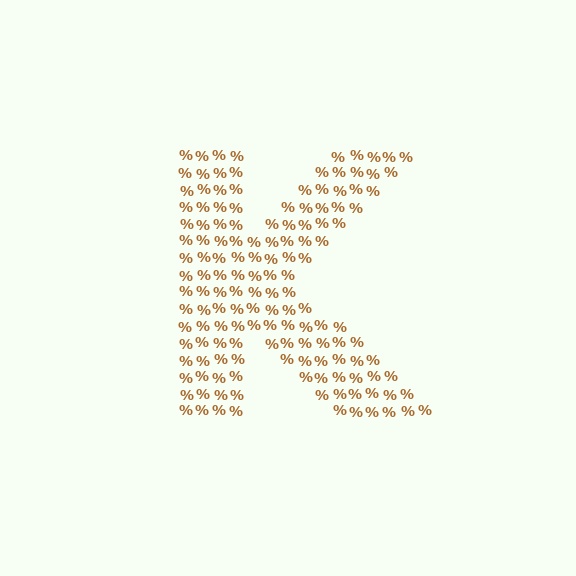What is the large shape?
The large shape is the letter K.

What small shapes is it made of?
It is made of small percent signs.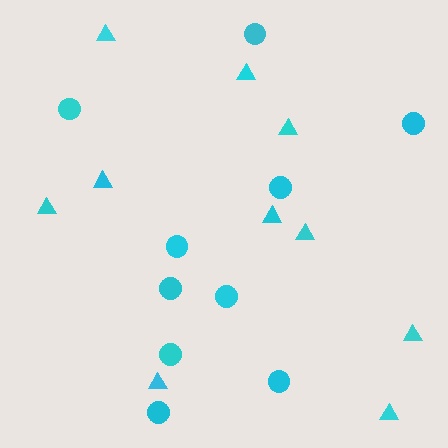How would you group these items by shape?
There are 2 groups: one group of triangles (10) and one group of circles (10).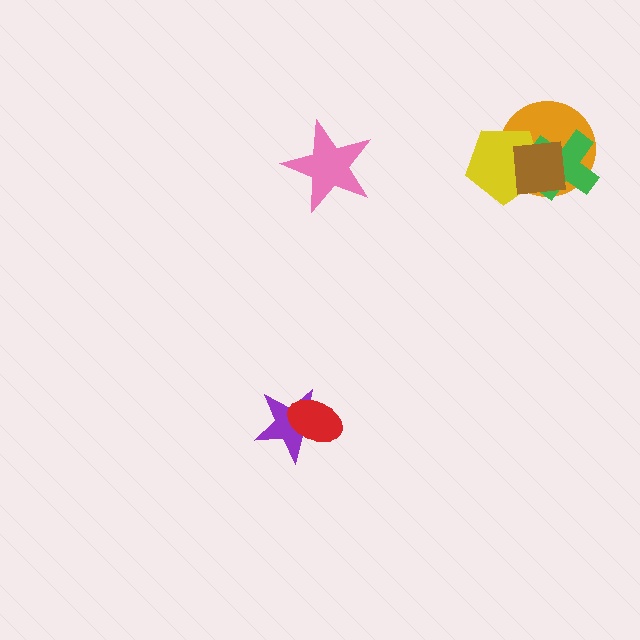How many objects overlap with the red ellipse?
1 object overlaps with the red ellipse.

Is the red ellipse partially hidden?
No, no other shape covers it.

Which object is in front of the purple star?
The red ellipse is in front of the purple star.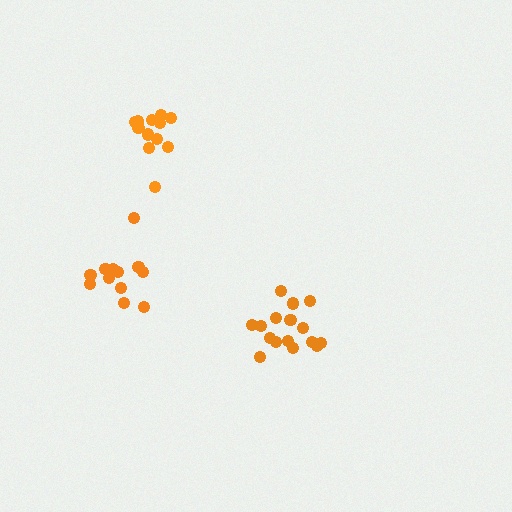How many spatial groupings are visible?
There are 3 spatial groupings.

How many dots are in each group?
Group 1: 16 dots, Group 2: 12 dots, Group 3: 12 dots (40 total).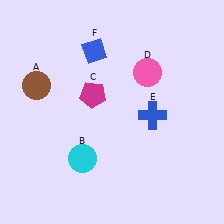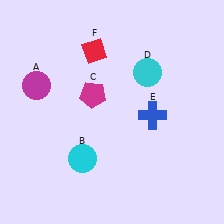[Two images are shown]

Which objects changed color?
A changed from brown to magenta. D changed from pink to cyan. F changed from blue to red.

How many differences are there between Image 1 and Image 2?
There are 3 differences between the two images.